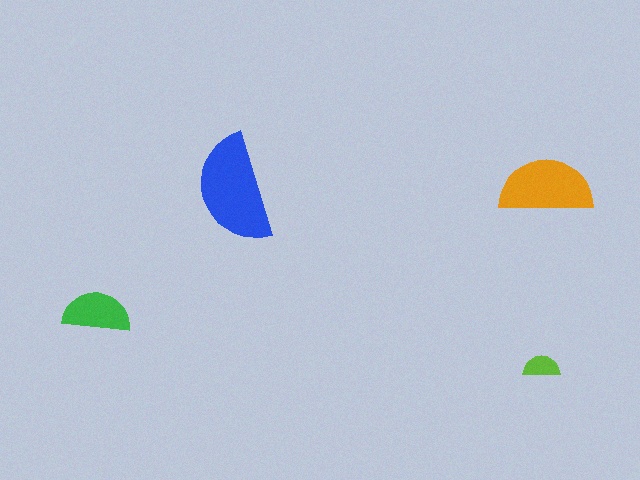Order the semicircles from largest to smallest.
the blue one, the orange one, the green one, the lime one.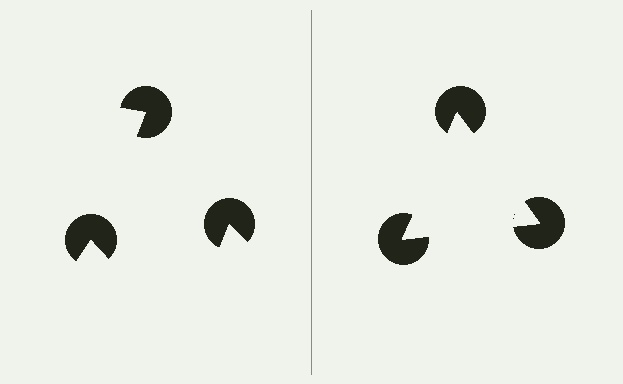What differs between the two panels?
The pac-man discs are positioned identically on both sides; only the wedge orientations differ. On the right they align to a triangle; on the left they are misaligned.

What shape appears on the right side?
An illusory triangle.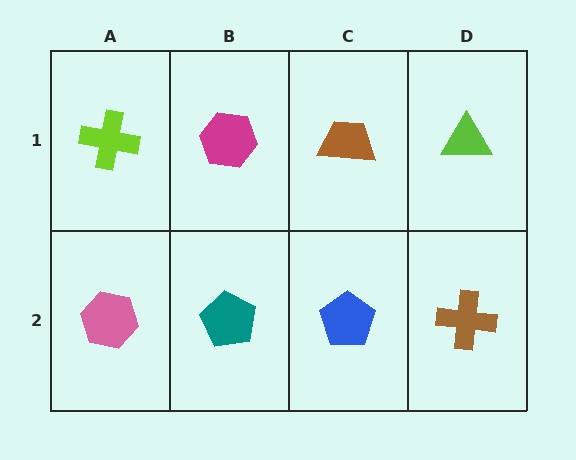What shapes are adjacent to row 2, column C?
A brown trapezoid (row 1, column C), a teal pentagon (row 2, column B), a brown cross (row 2, column D).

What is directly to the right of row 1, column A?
A magenta hexagon.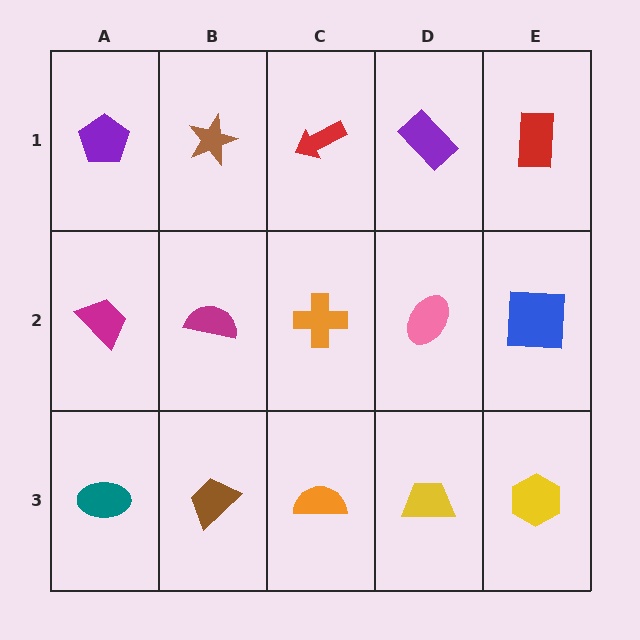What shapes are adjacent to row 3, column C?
An orange cross (row 2, column C), a brown trapezoid (row 3, column B), a yellow trapezoid (row 3, column D).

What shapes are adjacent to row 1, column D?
A pink ellipse (row 2, column D), a red arrow (row 1, column C), a red rectangle (row 1, column E).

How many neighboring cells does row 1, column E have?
2.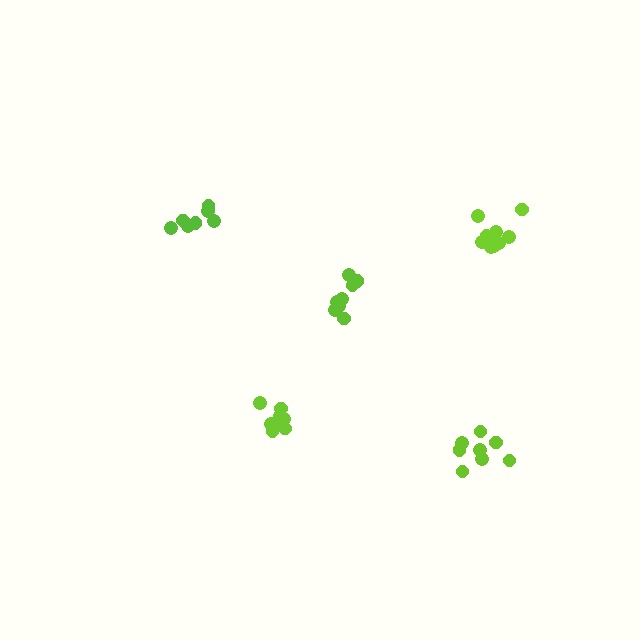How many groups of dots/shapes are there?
There are 5 groups.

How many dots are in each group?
Group 1: 8 dots, Group 2: 9 dots, Group 3: 7 dots, Group 4: 10 dots, Group 5: 8 dots (42 total).